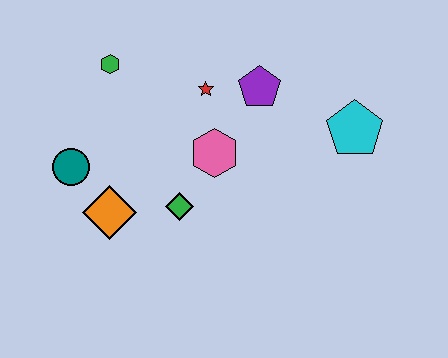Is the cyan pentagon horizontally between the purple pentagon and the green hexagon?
No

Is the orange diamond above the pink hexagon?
No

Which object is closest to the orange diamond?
The teal circle is closest to the orange diamond.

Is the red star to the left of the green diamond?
No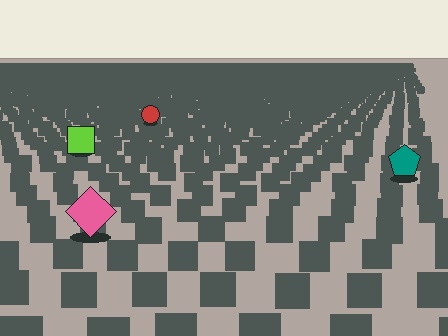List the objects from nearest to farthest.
From nearest to farthest: the pink diamond, the teal pentagon, the lime square, the red circle.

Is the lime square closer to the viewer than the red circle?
Yes. The lime square is closer — you can tell from the texture gradient: the ground texture is coarser near it.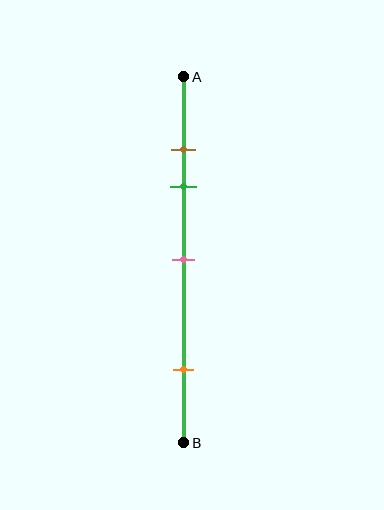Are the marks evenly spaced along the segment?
No, the marks are not evenly spaced.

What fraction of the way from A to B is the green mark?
The green mark is approximately 30% (0.3) of the way from A to B.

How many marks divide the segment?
There are 4 marks dividing the segment.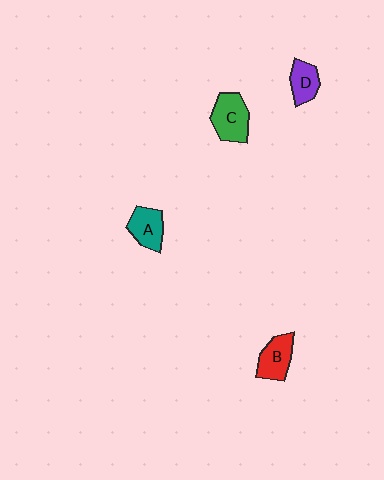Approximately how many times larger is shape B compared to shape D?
Approximately 1.2 times.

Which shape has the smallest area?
Shape D (purple).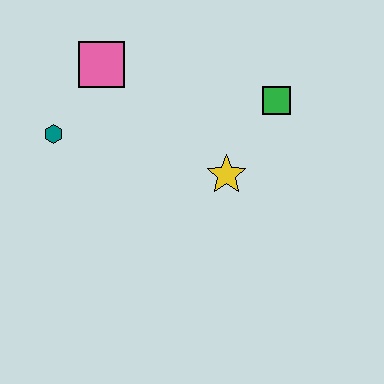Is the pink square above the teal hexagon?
Yes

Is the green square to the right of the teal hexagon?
Yes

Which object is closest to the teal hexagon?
The pink square is closest to the teal hexagon.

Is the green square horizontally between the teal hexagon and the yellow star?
No